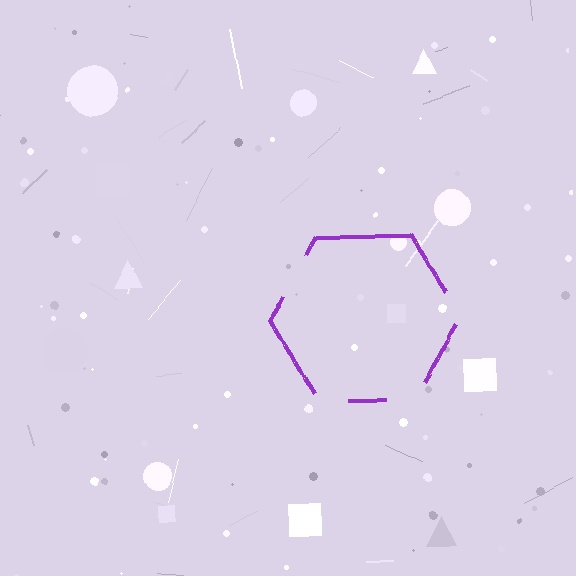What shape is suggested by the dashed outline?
The dashed outline suggests a hexagon.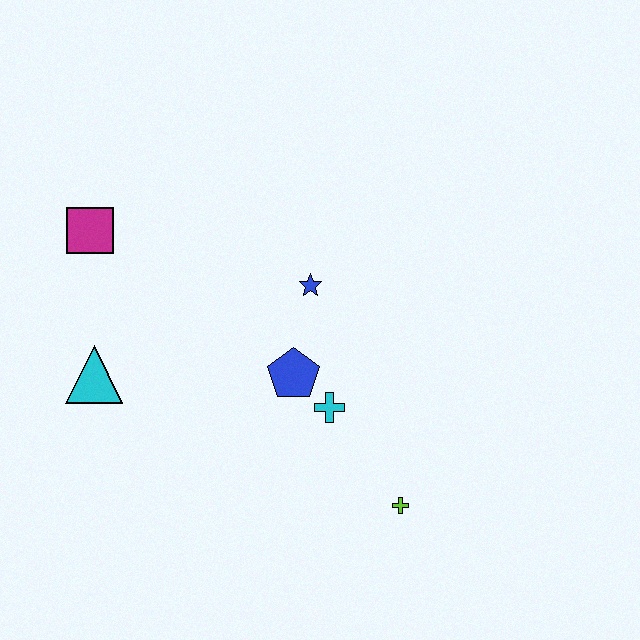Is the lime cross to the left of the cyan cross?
No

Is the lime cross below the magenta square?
Yes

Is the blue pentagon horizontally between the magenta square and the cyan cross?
Yes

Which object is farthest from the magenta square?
The lime cross is farthest from the magenta square.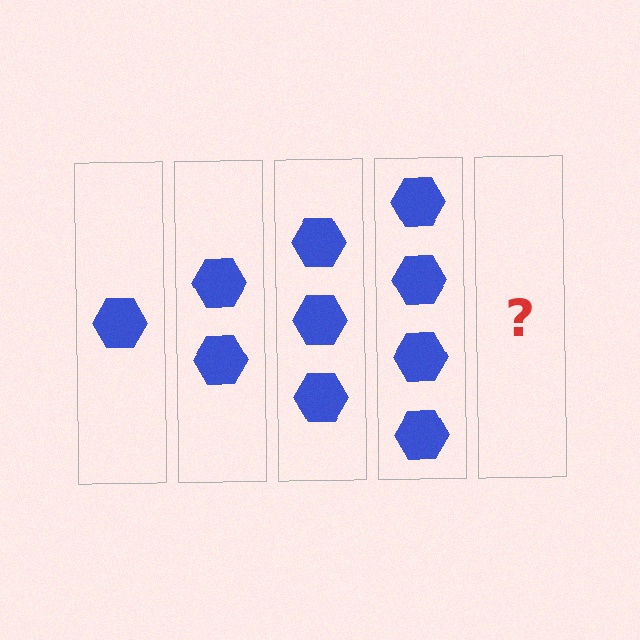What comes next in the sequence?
The next element should be 5 hexagons.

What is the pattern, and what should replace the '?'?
The pattern is that each step adds one more hexagon. The '?' should be 5 hexagons.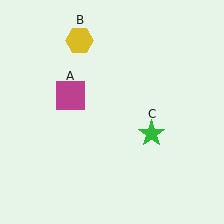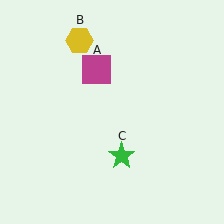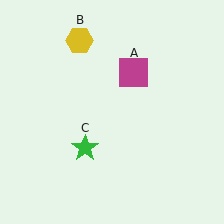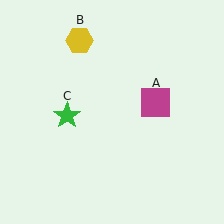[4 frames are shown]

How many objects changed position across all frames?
2 objects changed position: magenta square (object A), green star (object C).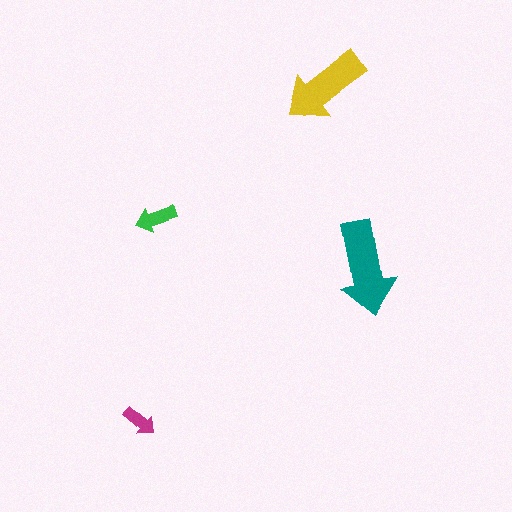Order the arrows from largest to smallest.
the teal one, the yellow one, the green one, the magenta one.